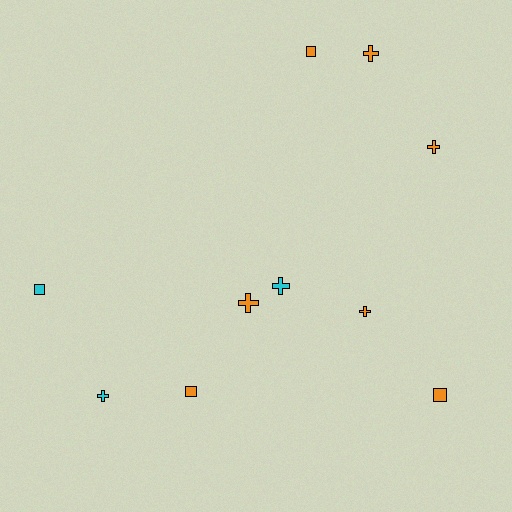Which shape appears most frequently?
Cross, with 6 objects.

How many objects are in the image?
There are 10 objects.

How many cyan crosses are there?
There are 2 cyan crosses.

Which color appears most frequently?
Orange, with 7 objects.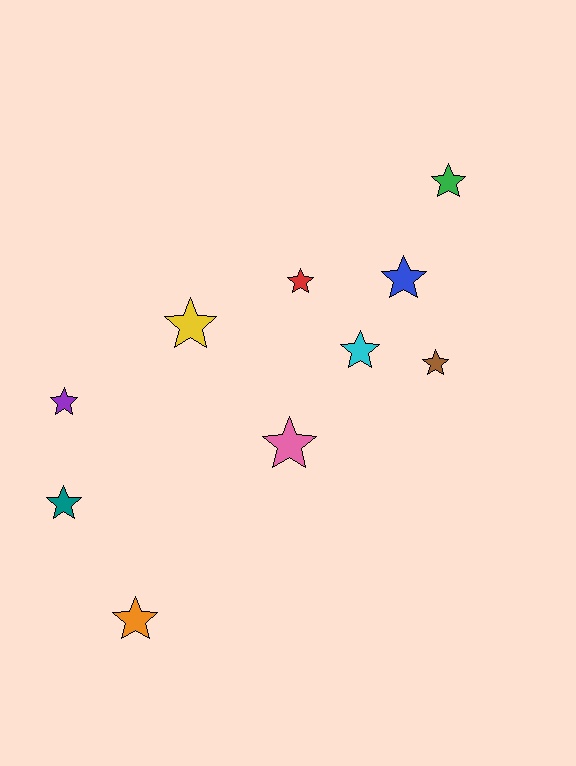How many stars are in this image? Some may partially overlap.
There are 10 stars.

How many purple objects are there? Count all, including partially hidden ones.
There is 1 purple object.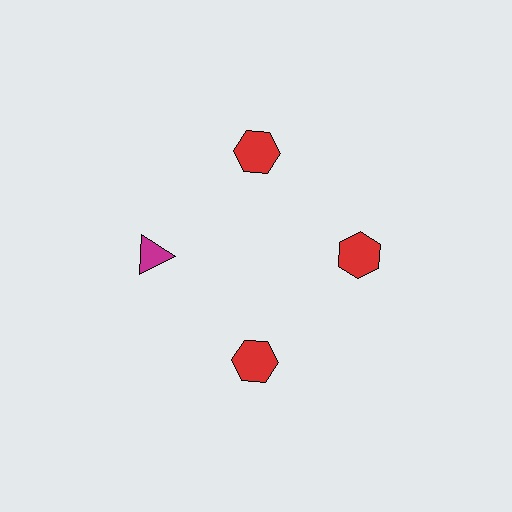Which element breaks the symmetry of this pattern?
The magenta triangle at roughly the 9 o'clock position breaks the symmetry. All other shapes are red hexagons.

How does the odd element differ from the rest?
It differs in both color (magenta instead of red) and shape (triangle instead of hexagon).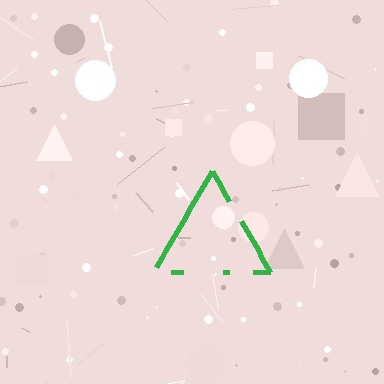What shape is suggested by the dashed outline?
The dashed outline suggests a triangle.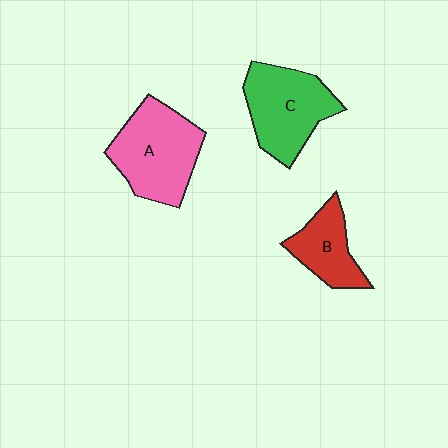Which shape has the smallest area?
Shape B (red).